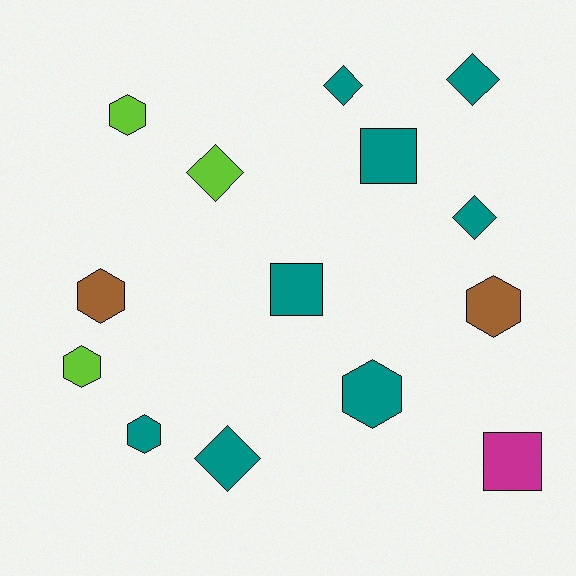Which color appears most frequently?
Teal, with 8 objects.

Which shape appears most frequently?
Hexagon, with 6 objects.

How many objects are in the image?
There are 14 objects.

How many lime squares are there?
There are no lime squares.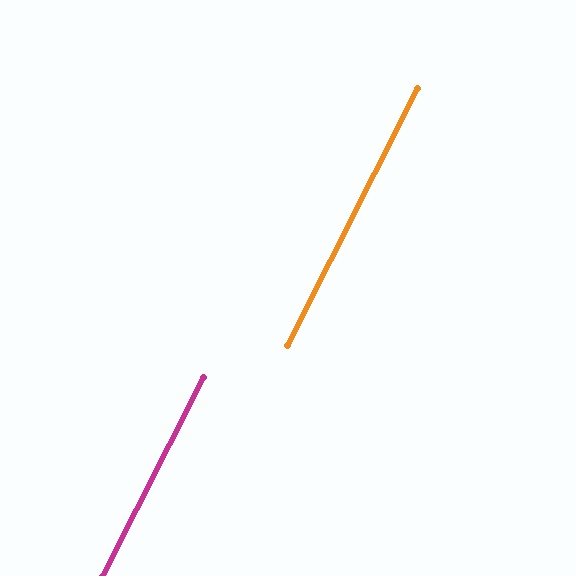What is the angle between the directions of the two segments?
Approximately 0 degrees.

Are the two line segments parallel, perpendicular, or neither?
Parallel — their directions differ by only 0.0°.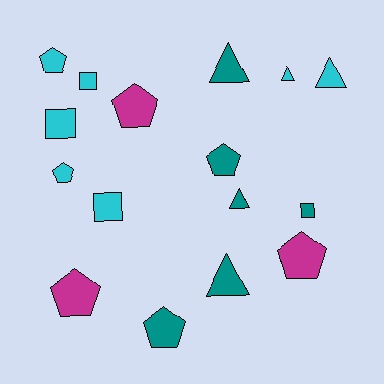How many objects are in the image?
There are 16 objects.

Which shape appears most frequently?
Pentagon, with 7 objects.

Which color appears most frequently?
Cyan, with 7 objects.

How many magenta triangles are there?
There are no magenta triangles.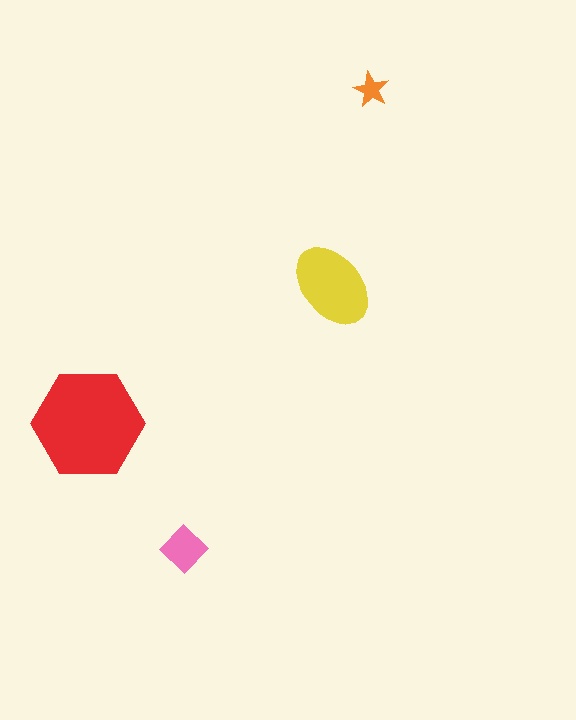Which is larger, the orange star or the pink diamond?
The pink diamond.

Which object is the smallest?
The orange star.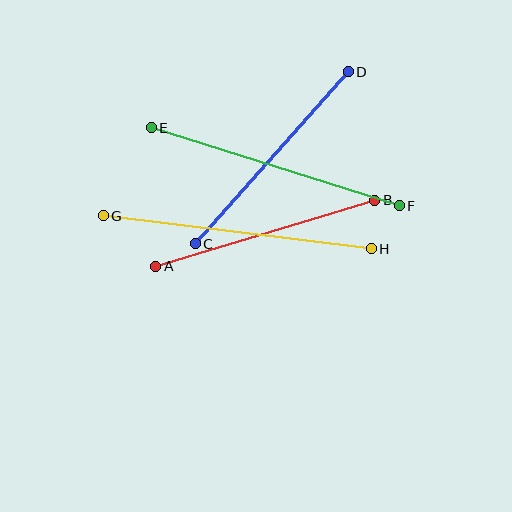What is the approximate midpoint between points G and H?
The midpoint is at approximately (237, 232) pixels.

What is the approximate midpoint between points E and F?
The midpoint is at approximately (275, 167) pixels.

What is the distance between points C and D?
The distance is approximately 230 pixels.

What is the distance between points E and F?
The distance is approximately 260 pixels.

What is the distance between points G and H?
The distance is approximately 270 pixels.